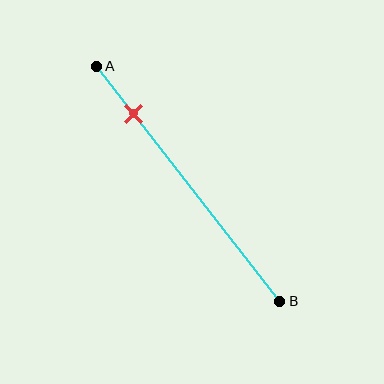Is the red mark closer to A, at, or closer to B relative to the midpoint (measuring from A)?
The red mark is closer to point A than the midpoint of segment AB.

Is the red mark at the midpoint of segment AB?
No, the mark is at about 20% from A, not at the 50% midpoint.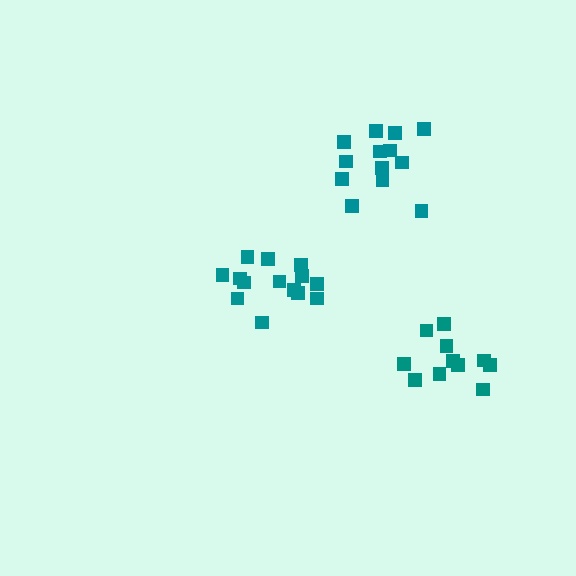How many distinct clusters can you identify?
There are 3 distinct clusters.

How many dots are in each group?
Group 1: 14 dots, Group 2: 11 dots, Group 3: 13 dots (38 total).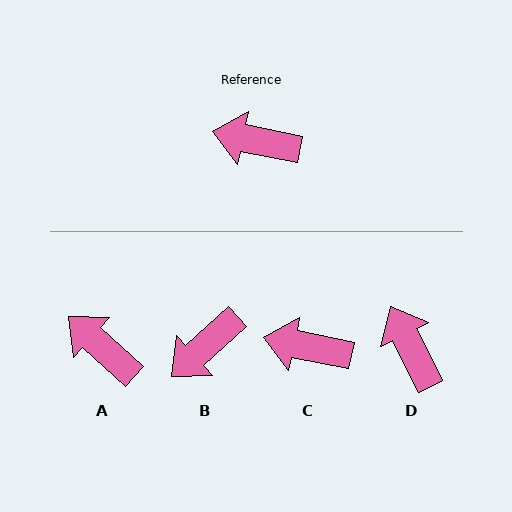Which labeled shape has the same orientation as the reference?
C.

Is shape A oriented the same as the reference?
No, it is off by about 30 degrees.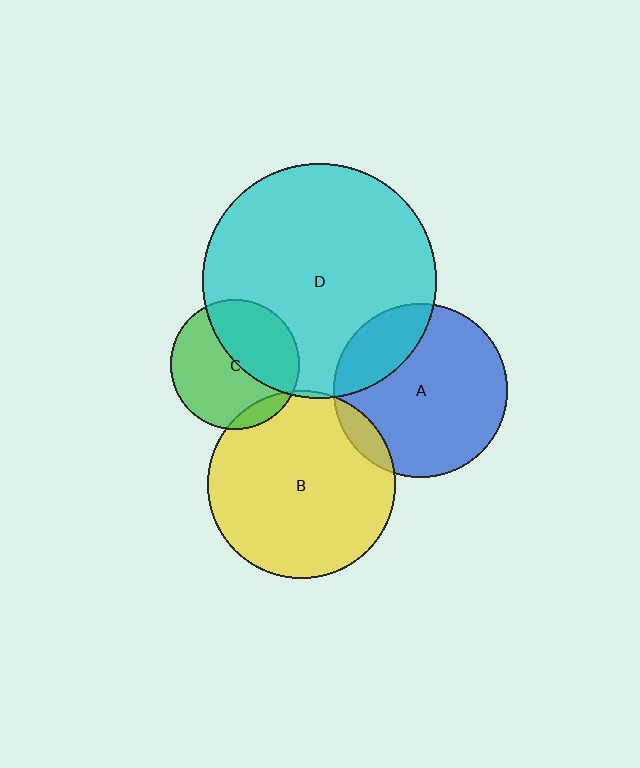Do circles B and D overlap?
Yes.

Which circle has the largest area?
Circle D (cyan).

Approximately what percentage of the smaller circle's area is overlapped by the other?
Approximately 5%.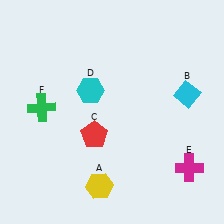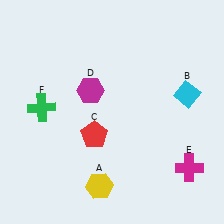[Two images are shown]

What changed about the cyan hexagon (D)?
In Image 1, D is cyan. In Image 2, it changed to magenta.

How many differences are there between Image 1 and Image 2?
There is 1 difference between the two images.